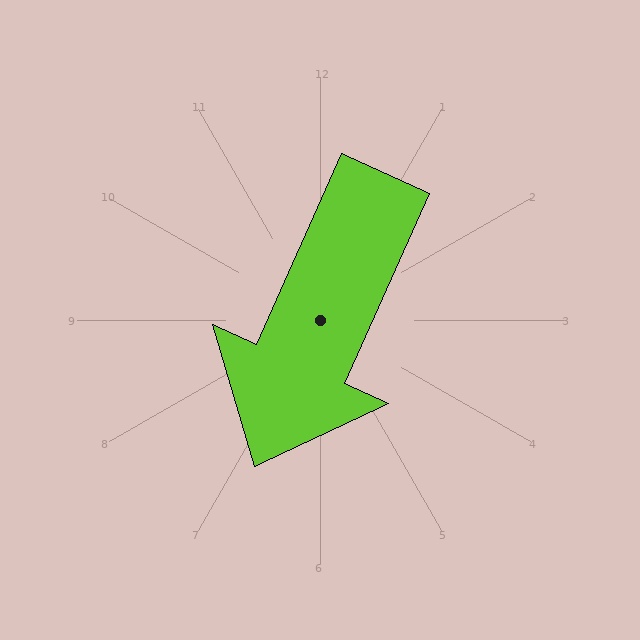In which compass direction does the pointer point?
Southwest.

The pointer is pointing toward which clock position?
Roughly 7 o'clock.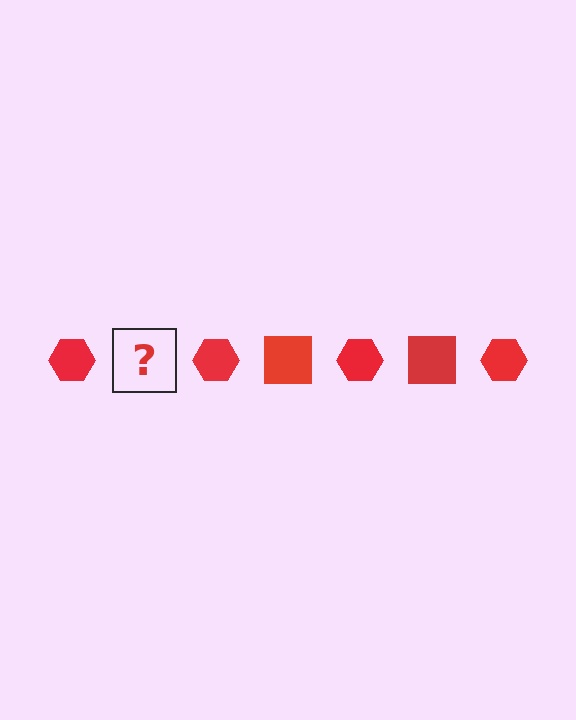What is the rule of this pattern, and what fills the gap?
The rule is that the pattern cycles through hexagon, square shapes in red. The gap should be filled with a red square.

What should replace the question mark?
The question mark should be replaced with a red square.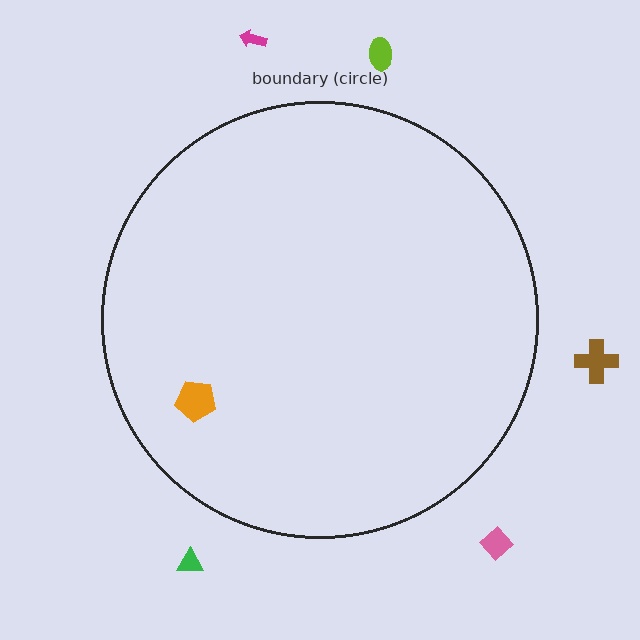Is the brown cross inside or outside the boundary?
Outside.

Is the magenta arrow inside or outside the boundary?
Outside.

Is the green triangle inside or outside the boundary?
Outside.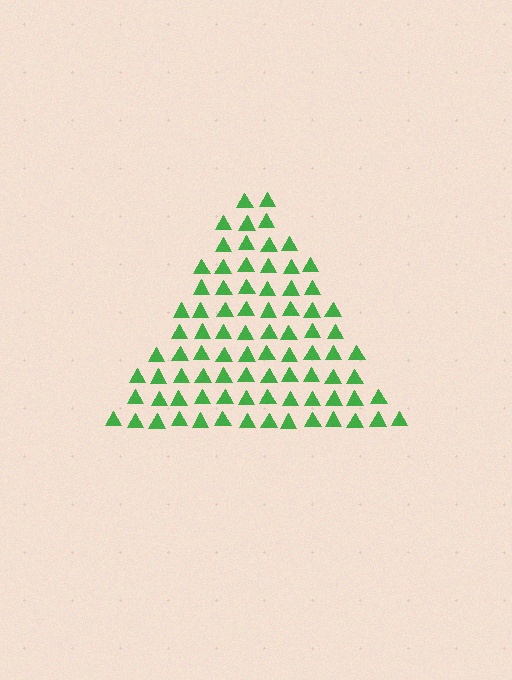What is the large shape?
The large shape is a triangle.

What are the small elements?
The small elements are triangles.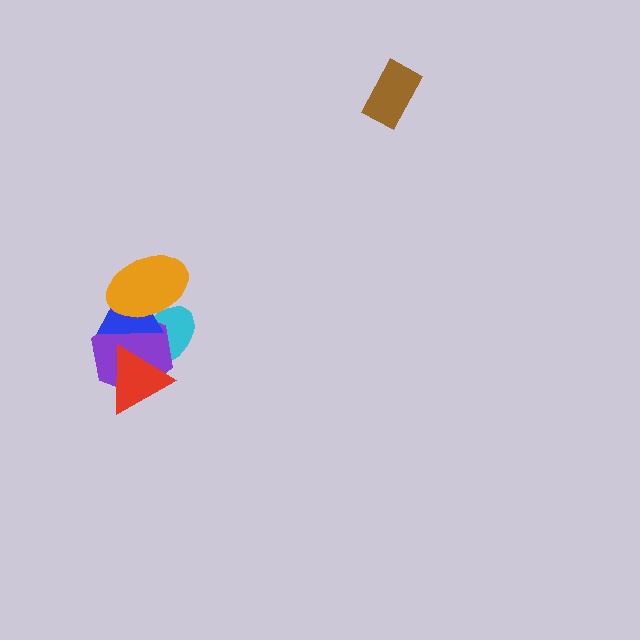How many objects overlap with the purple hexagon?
4 objects overlap with the purple hexagon.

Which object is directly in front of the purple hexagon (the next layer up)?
The red triangle is directly in front of the purple hexagon.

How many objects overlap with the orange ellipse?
3 objects overlap with the orange ellipse.